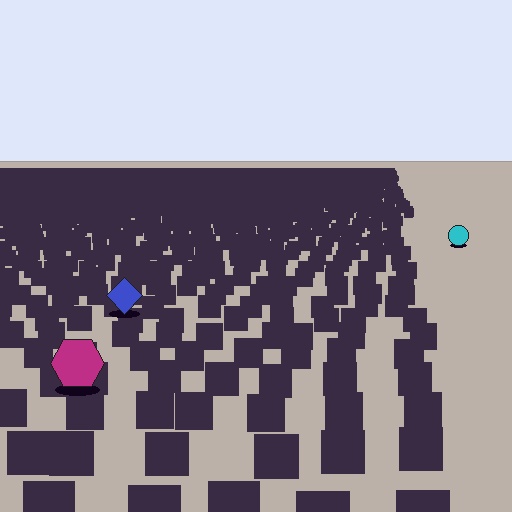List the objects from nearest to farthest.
From nearest to farthest: the magenta hexagon, the blue diamond, the cyan circle.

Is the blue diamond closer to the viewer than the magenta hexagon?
No. The magenta hexagon is closer — you can tell from the texture gradient: the ground texture is coarser near it.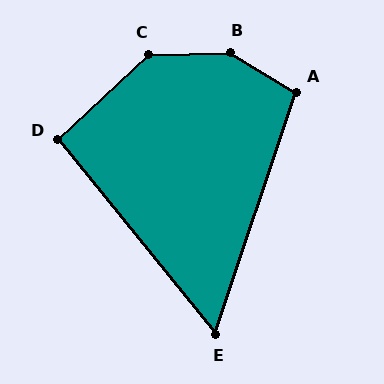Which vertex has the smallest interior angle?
E, at approximately 57 degrees.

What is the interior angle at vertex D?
Approximately 94 degrees (approximately right).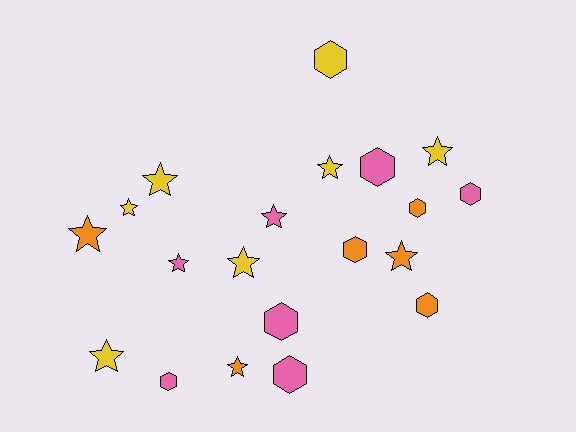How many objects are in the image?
There are 20 objects.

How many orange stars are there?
There are 3 orange stars.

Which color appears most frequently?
Pink, with 7 objects.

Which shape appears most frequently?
Star, with 11 objects.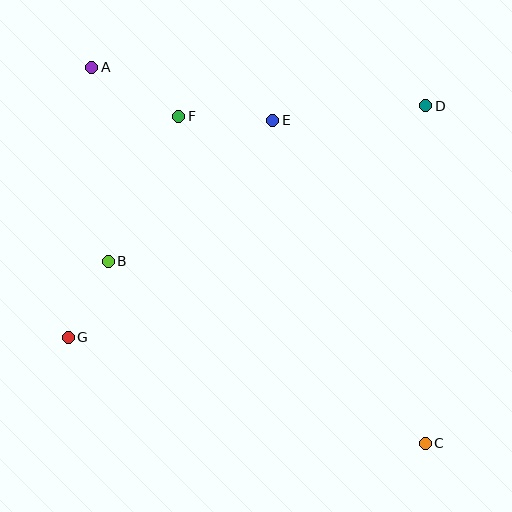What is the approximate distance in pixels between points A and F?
The distance between A and F is approximately 100 pixels.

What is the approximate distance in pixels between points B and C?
The distance between B and C is approximately 366 pixels.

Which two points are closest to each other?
Points B and G are closest to each other.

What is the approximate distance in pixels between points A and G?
The distance between A and G is approximately 271 pixels.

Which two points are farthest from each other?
Points A and C are farthest from each other.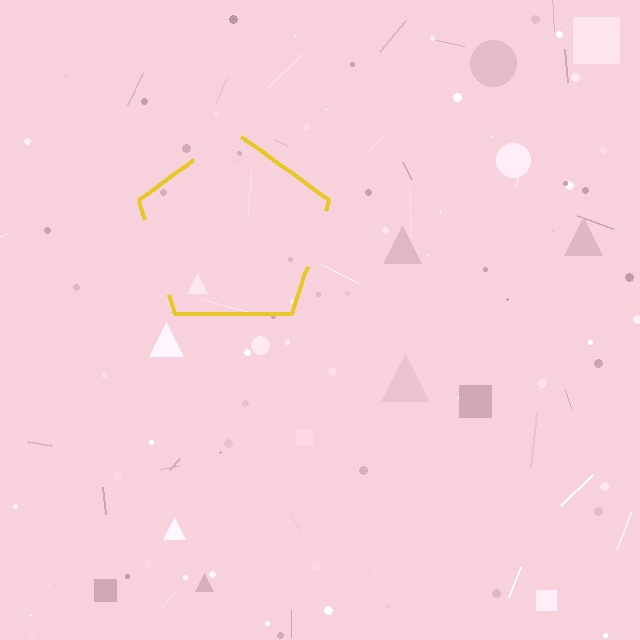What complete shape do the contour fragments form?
The contour fragments form a pentagon.